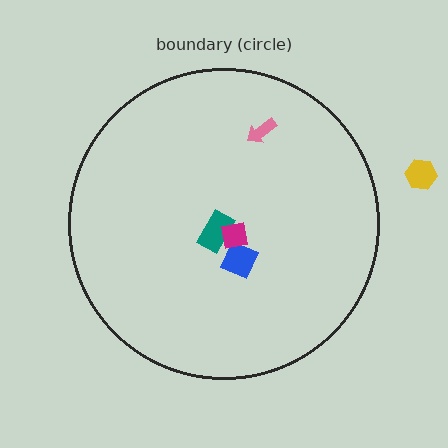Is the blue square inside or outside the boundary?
Inside.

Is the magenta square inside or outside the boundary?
Inside.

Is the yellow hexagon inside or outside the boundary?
Outside.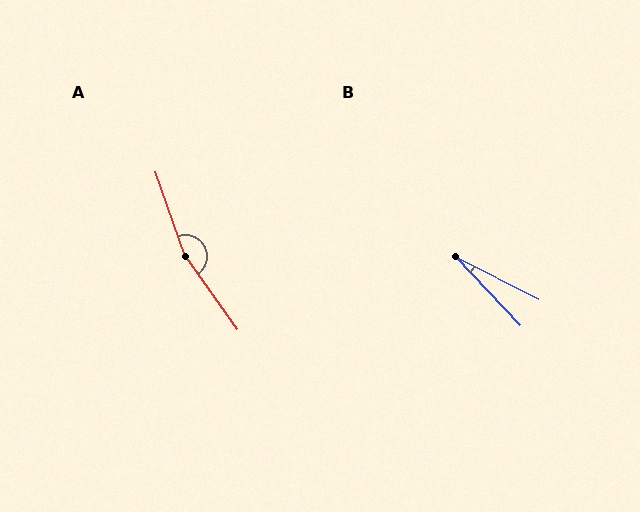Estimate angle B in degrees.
Approximately 20 degrees.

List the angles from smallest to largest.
B (20°), A (164°).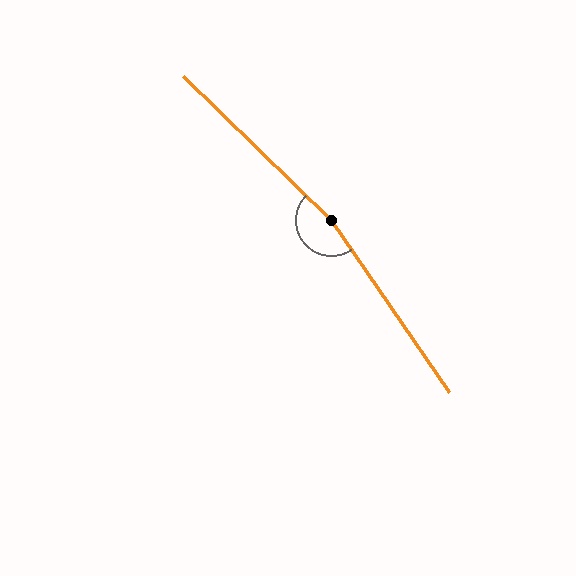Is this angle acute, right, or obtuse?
It is obtuse.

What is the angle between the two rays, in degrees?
Approximately 168 degrees.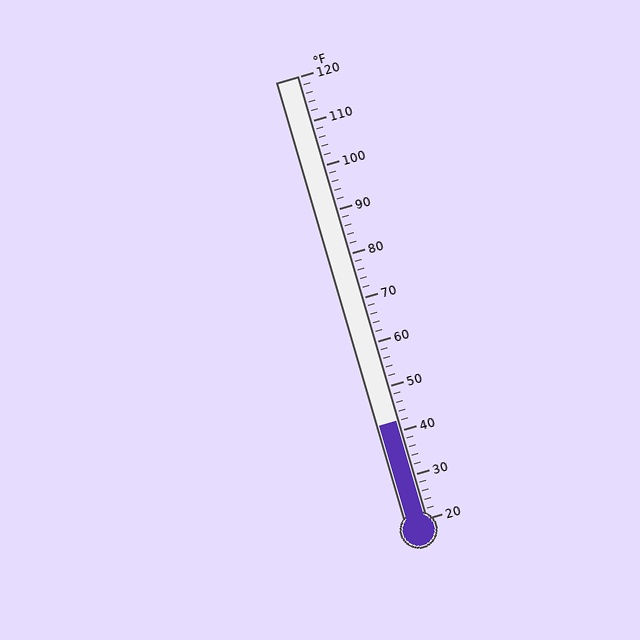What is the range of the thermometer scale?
The thermometer scale ranges from 20°F to 120°F.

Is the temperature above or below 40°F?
The temperature is above 40°F.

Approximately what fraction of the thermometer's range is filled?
The thermometer is filled to approximately 20% of its range.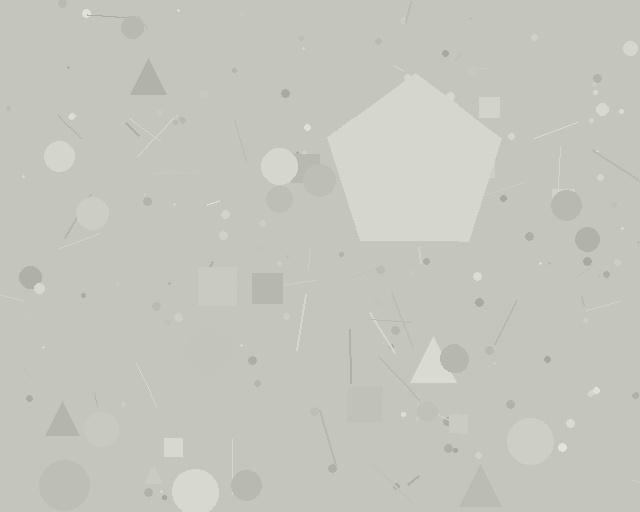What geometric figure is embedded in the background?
A pentagon is embedded in the background.